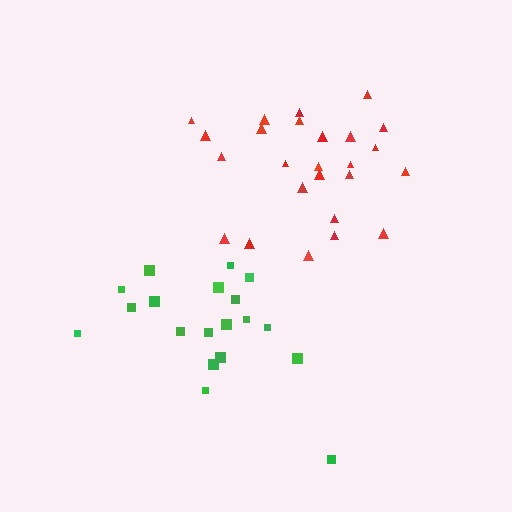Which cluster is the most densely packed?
Red.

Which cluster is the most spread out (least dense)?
Green.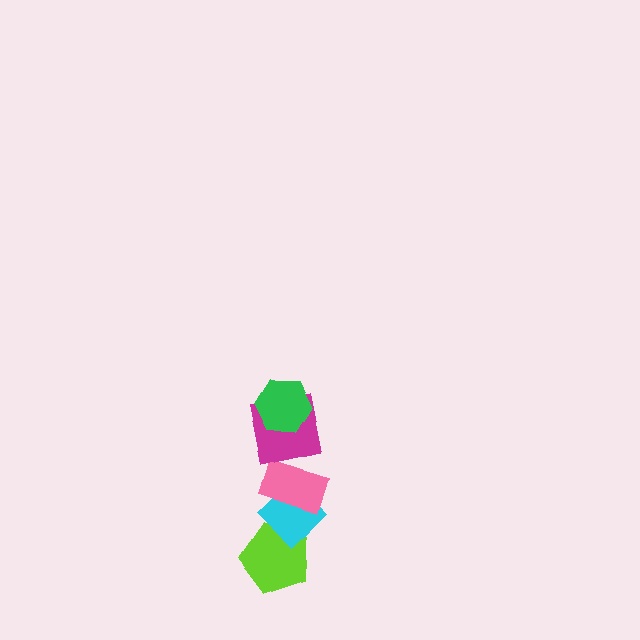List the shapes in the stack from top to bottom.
From top to bottom: the green hexagon, the magenta square, the pink rectangle, the cyan diamond, the lime pentagon.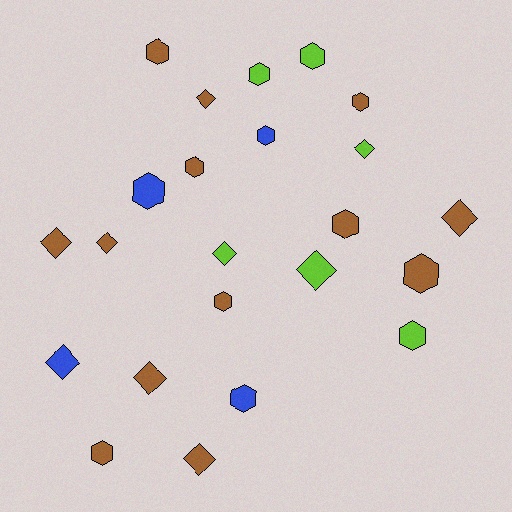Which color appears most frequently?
Brown, with 13 objects.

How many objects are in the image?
There are 23 objects.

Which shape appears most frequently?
Hexagon, with 13 objects.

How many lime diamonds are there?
There are 3 lime diamonds.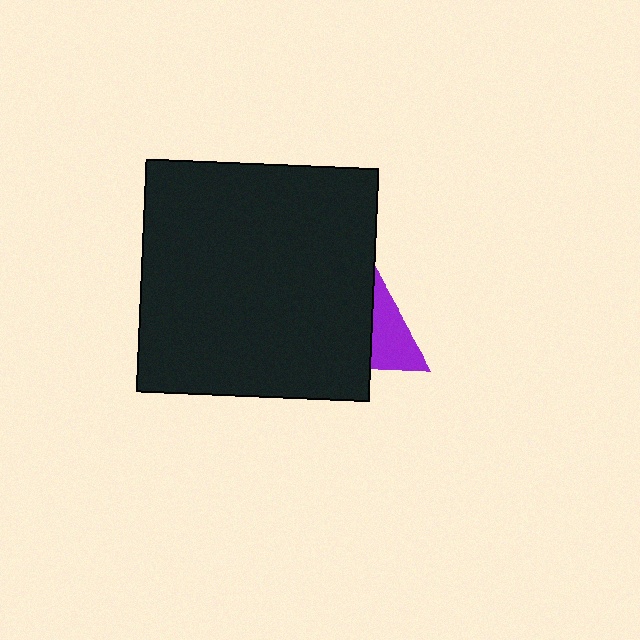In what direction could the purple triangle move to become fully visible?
The purple triangle could move right. That would shift it out from behind the black square entirely.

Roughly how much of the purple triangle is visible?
A small part of it is visible (roughly 38%).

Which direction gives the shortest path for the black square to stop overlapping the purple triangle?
Moving left gives the shortest separation.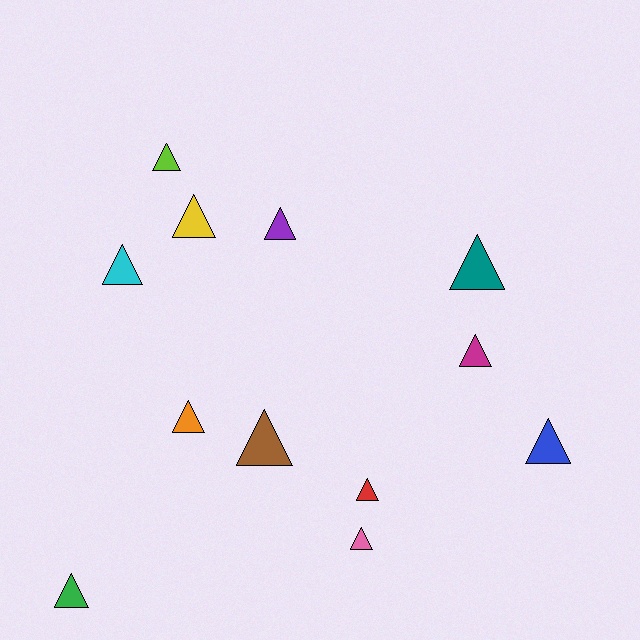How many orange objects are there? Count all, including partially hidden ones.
There is 1 orange object.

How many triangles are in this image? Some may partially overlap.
There are 12 triangles.